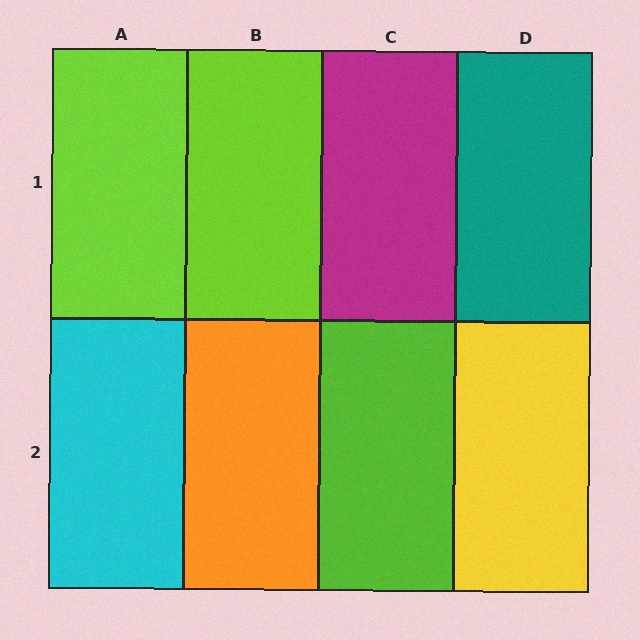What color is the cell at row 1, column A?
Lime.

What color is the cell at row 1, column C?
Magenta.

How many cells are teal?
1 cell is teal.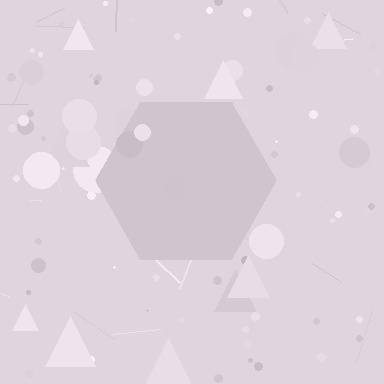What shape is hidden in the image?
A hexagon is hidden in the image.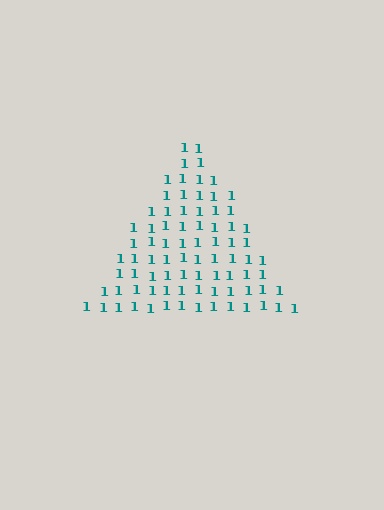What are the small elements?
The small elements are digit 1's.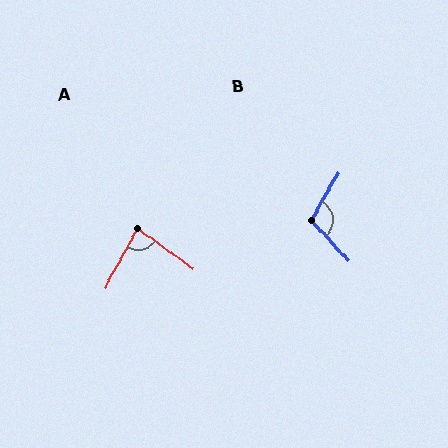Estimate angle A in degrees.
Approximately 83 degrees.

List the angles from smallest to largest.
A (83°), B (108°).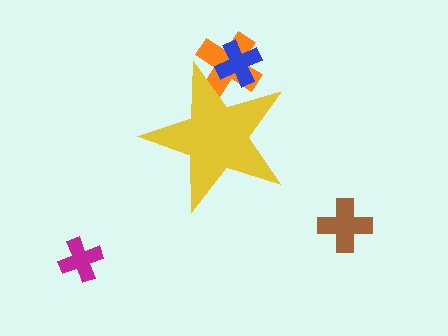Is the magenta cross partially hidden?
No, the magenta cross is fully visible.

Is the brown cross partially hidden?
No, the brown cross is fully visible.